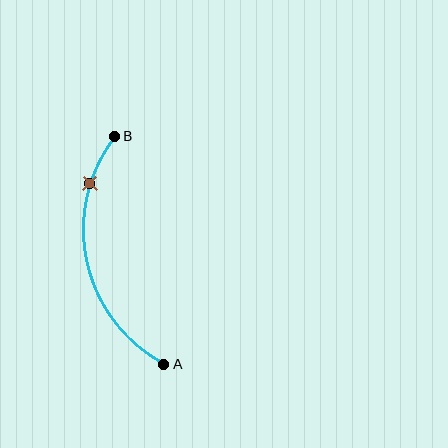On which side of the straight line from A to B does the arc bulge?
The arc bulges to the left of the straight line connecting A and B.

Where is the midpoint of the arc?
The arc midpoint is the point on the curve farthest from the straight line joining A and B. It sits to the left of that line.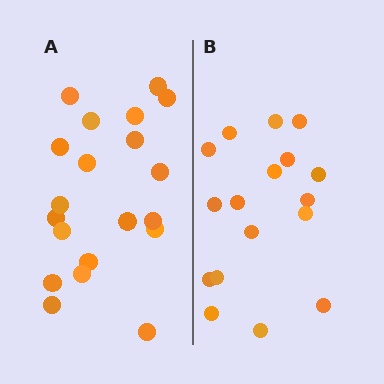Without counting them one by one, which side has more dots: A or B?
Region A (the left region) has more dots.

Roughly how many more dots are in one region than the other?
Region A has just a few more — roughly 2 or 3 more dots than region B.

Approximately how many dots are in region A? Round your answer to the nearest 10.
About 20 dots.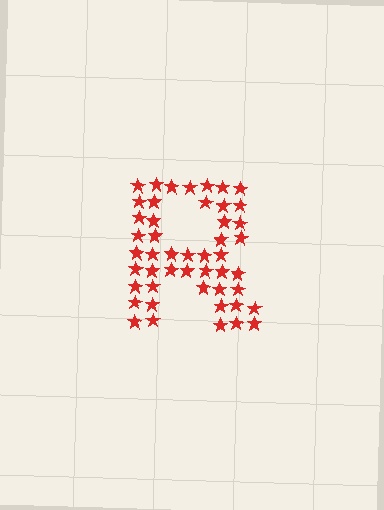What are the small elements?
The small elements are stars.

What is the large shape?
The large shape is the letter R.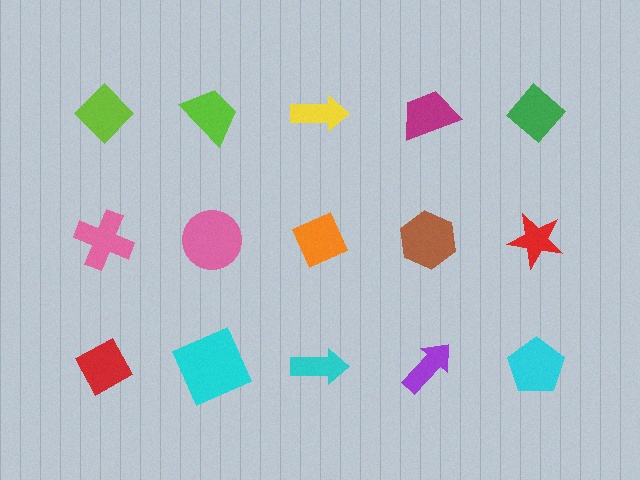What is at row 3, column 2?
A cyan square.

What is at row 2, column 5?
A red star.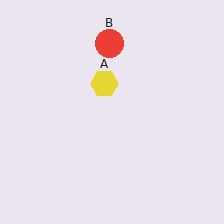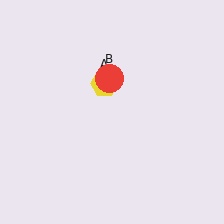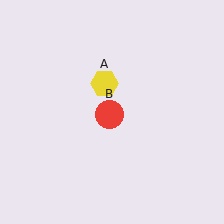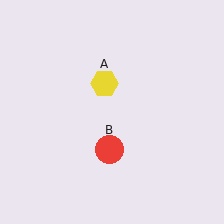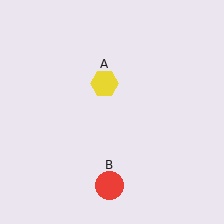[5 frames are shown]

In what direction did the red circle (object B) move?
The red circle (object B) moved down.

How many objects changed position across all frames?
1 object changed position: red circle (object B).